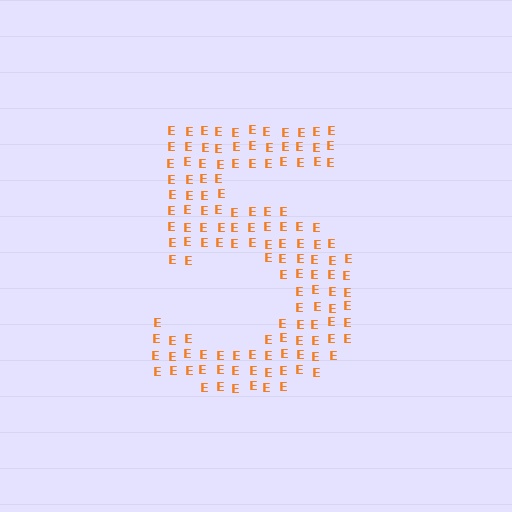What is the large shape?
The large shape is the digit 5.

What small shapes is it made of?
It is made of small letter E's.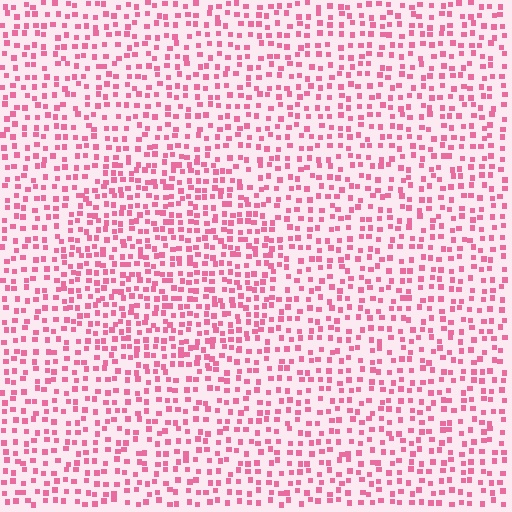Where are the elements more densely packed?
The elements are more densely packed inside the circle boundary.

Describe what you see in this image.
The image contains small pink elements arranged at two different densities. A circle-shaped region is visible where the elements are more densely packed than the surrounding area.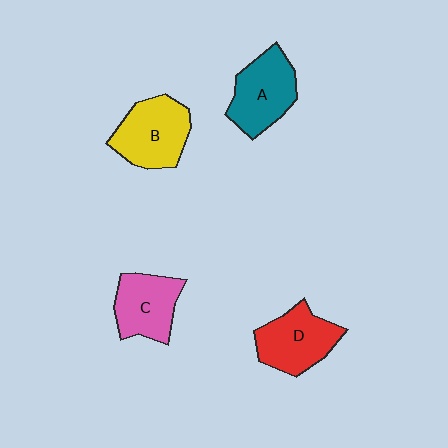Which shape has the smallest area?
Shape C (pink).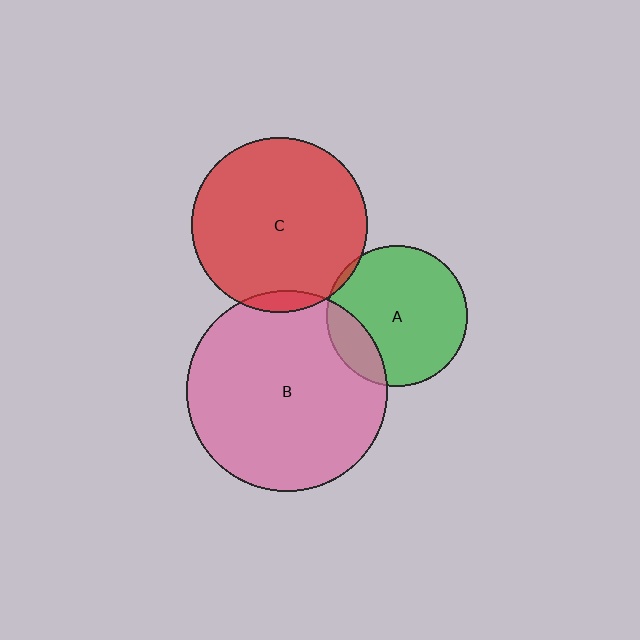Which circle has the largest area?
Circle B (pink).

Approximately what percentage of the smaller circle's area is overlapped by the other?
Approximately 15%.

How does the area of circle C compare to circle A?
Approximately 1.6 times.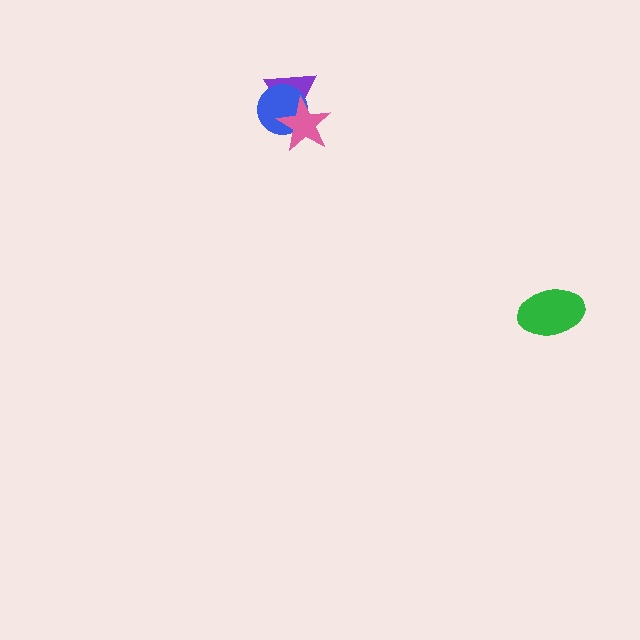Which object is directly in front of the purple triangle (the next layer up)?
The blue circle is directly in front of the purple triangle.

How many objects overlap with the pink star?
2 objects overlap with the pink star.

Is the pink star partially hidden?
No, no other shape covers it.